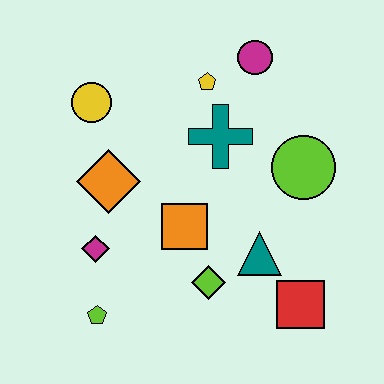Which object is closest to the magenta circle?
The yellow pentagon is closest to the magenta circle.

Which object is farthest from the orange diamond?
The red square is farthest from the orange diamond.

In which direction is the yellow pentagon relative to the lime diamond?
The yellow pentagon is above the lime diamond.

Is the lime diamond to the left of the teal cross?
Yes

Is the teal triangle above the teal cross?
No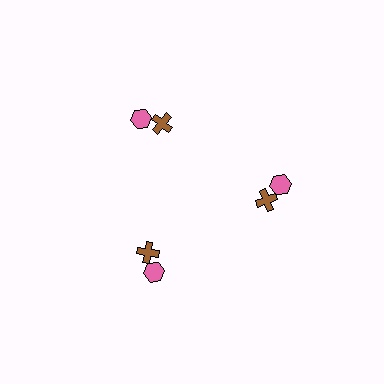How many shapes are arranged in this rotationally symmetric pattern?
There are 6 shapes, arranged in 3 groups of 2.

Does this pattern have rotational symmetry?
Yes, this pattern has 3-fold rotational symmetry. It looks the same after rotating 120 degrees around the center.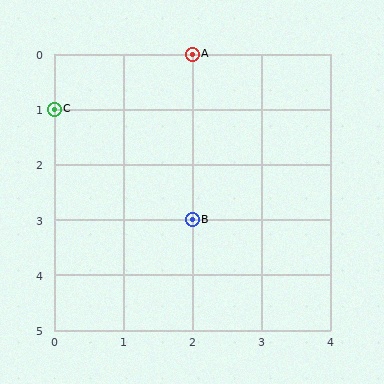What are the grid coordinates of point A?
Point A is at grid coordinates (2, 0).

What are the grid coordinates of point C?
Point C is at grid coordinates (0, 1).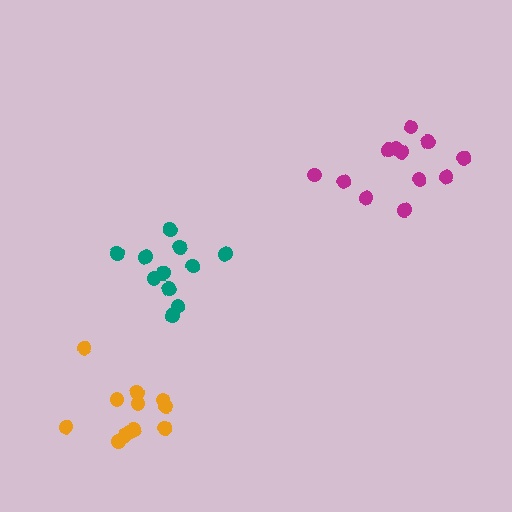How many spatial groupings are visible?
There are 3 spatial groupings.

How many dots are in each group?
Group 1: 11 dots, Group 2: 12 dots, Group 3: 12 dots (35 total).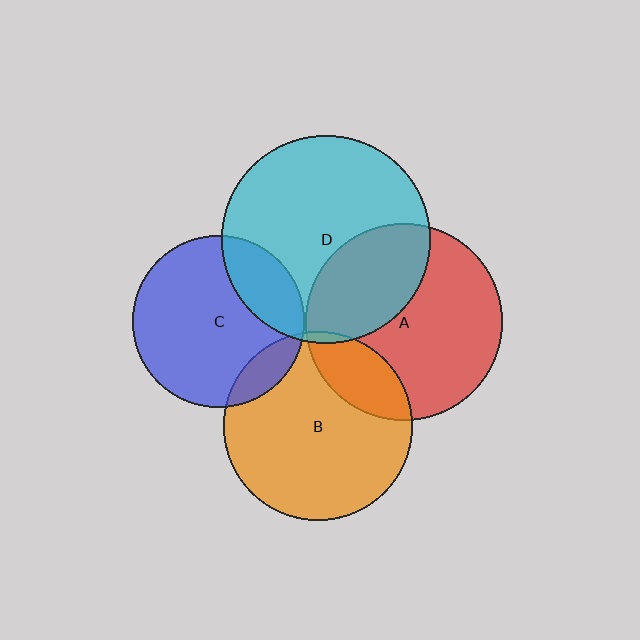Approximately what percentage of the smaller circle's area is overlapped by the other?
Approximately 20%.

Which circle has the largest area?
Circle D (cyan).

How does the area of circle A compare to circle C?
Approximately 1.3 times.